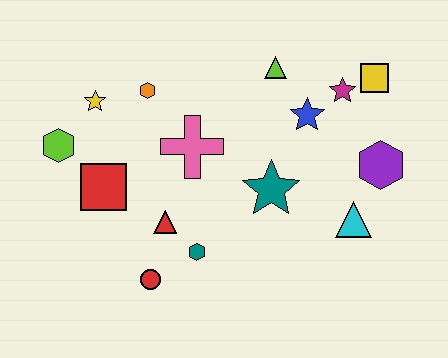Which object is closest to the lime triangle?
The blue star is closest to the lime triangle.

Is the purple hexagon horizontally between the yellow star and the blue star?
No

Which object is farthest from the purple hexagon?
The lime hexagon is farthest from the purple hexagon.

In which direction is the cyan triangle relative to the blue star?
The cyan triangle is below the blue star.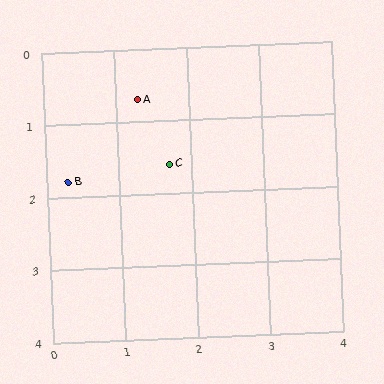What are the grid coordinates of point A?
Point A is at approximately (1.3, 0.7).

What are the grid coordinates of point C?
Point C is at approximately (1.7, 1.6).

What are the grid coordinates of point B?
Point B is at approximately (0.3, 1.8).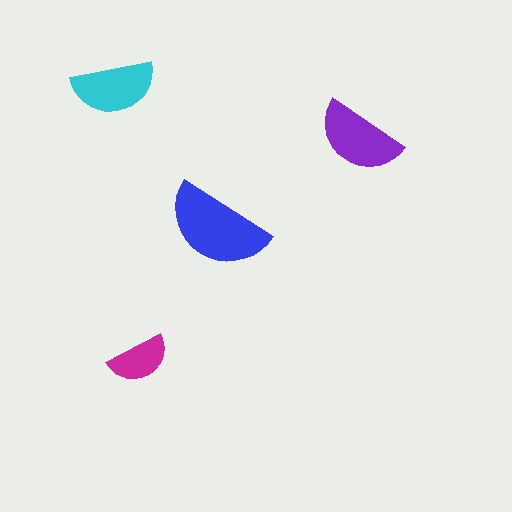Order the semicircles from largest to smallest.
the blue one, the purple one, the cyan one, the magenta one.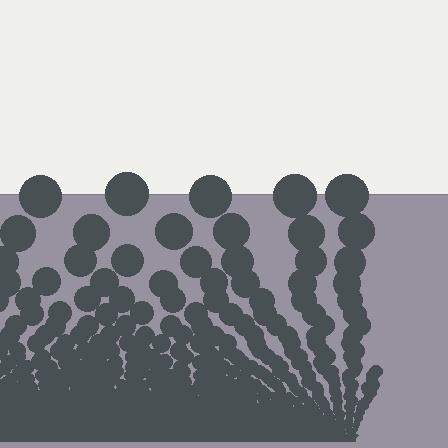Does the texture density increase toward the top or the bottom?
Density increases toward the bottom.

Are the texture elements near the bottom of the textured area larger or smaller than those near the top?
Smaller. The gradient is inverted — elements near the bottom are smaller and denser.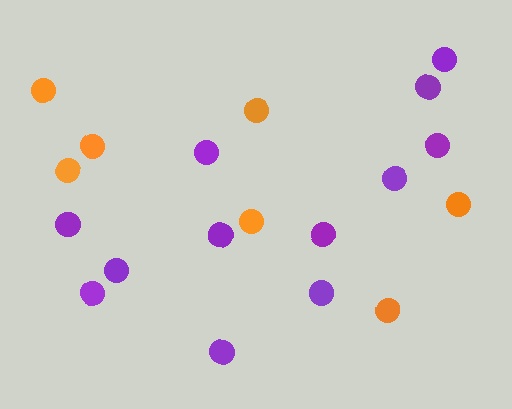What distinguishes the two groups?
There are 2 groups: one group of orange circles (7) and one group of purple circles (12).